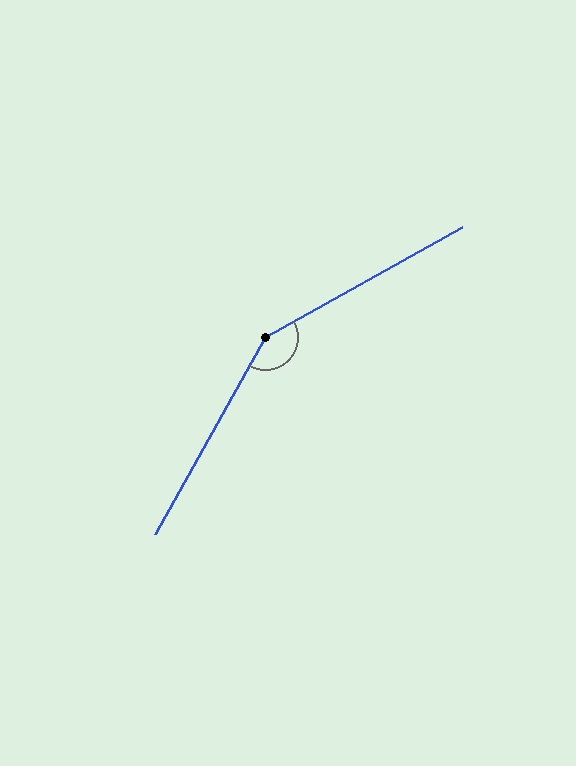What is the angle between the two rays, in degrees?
Approximately 148 degrees.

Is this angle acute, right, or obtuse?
It is obtuse.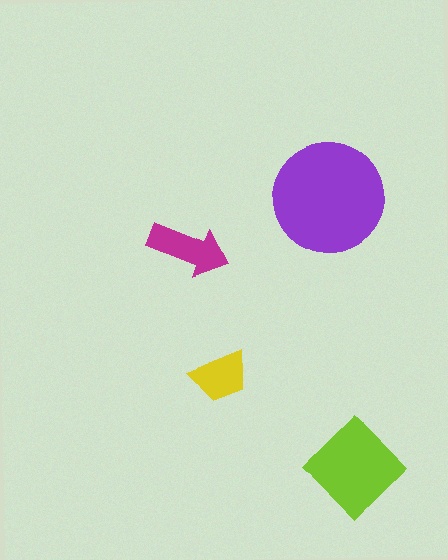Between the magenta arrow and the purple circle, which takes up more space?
The purple circle.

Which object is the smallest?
The yellow trapezoid.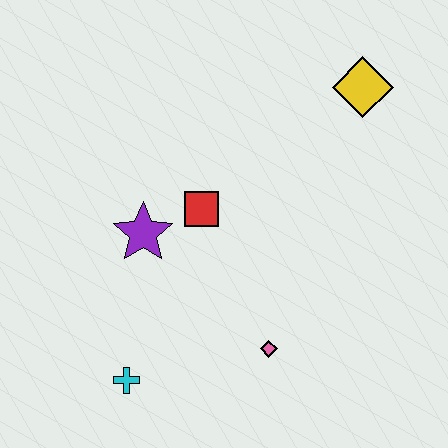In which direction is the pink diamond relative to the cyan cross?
The pink diamond is to the right of the cyan cross.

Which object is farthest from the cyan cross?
The yellow diamond is farthest from the cyan cross.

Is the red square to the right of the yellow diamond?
No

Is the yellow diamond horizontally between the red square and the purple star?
No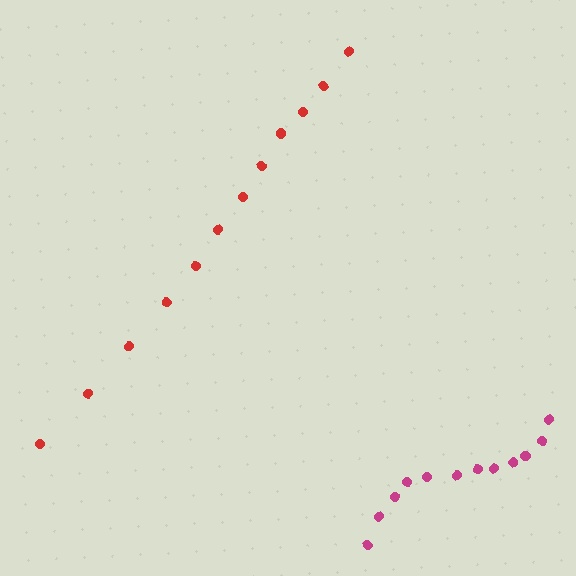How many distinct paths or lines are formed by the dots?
There are 2 distinct paths.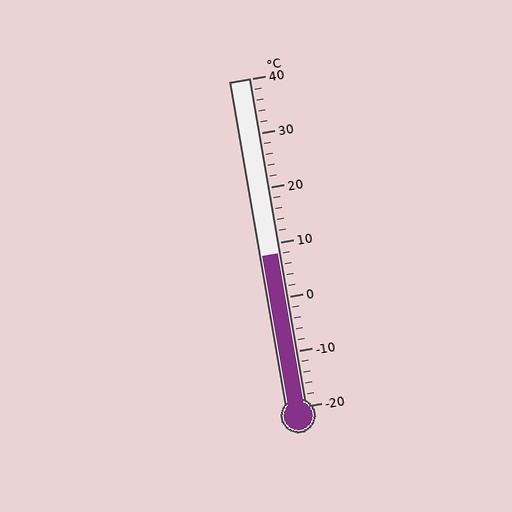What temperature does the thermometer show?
The thermometer shows approximately 8°C.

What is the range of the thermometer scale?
The thermometer scale ranges from -20°C to 40°C.